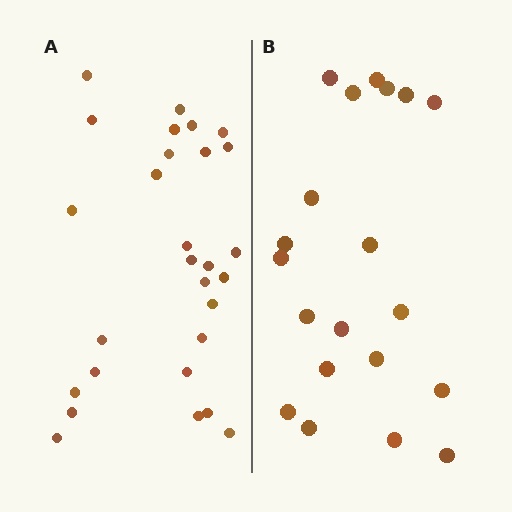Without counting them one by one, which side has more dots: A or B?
Region A (the left region) has more dots.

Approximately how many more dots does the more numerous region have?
Region A has roughly 8 or so more dots than region B.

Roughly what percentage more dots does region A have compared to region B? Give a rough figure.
About 40% more.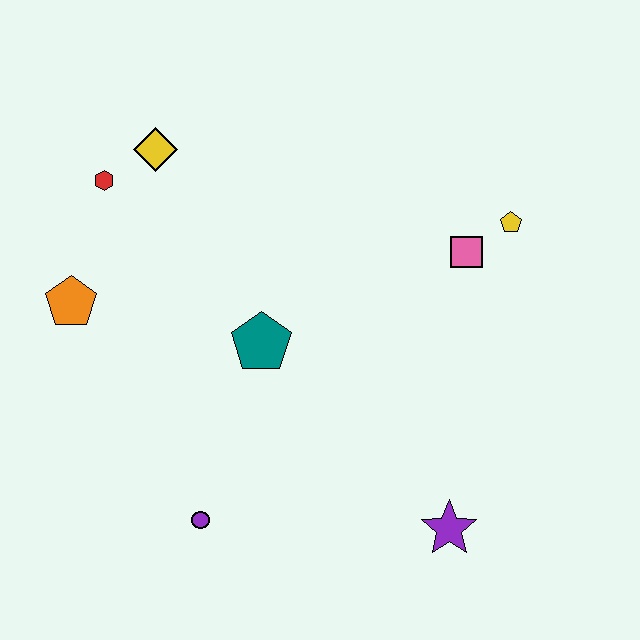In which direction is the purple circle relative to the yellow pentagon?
The purple circle is to the left of the yellow pentagon.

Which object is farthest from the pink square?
The orange pentagon is farthest from the pink square.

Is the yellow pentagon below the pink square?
No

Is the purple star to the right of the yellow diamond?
Yes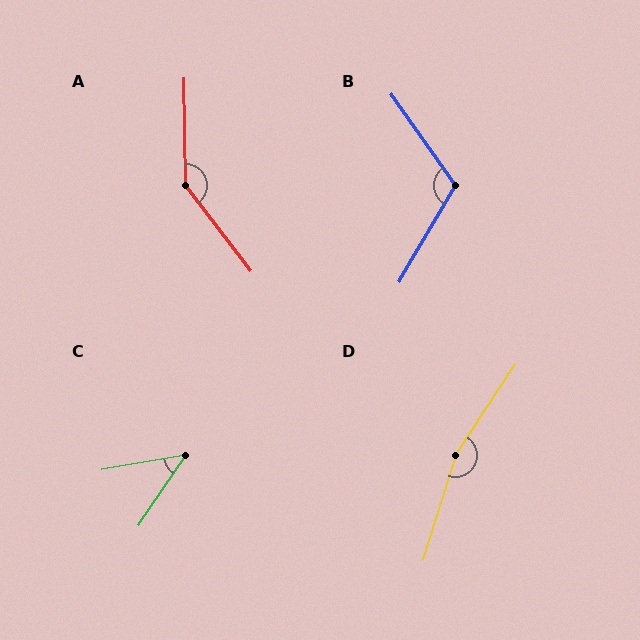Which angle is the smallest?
C, at approximately 46 degrees.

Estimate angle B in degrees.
Approximately 115 degrees.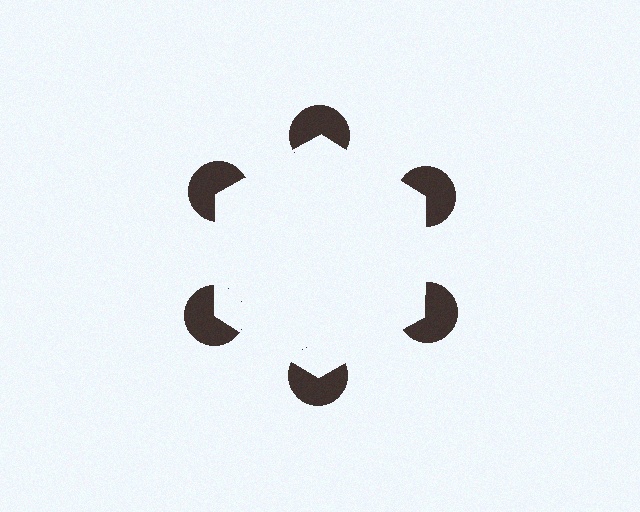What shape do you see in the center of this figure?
An illusory hexagon — its edges are inferred from the aligned wedge cuts in the pac-man discs, not physically drawn.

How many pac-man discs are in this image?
There are 6 — one at each vertex of the illusory hexagon.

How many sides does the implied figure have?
6 sides.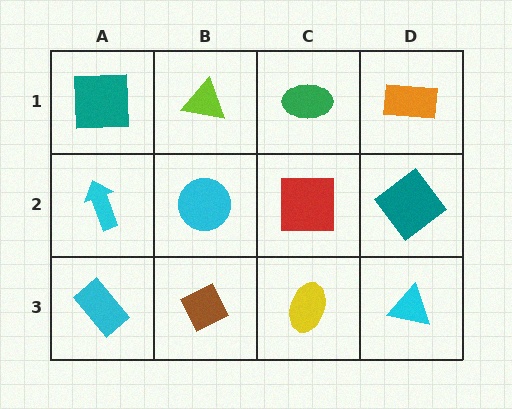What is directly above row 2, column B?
A lime triangle.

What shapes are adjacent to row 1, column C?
A red square (row 2, column C), a lime triangle (row 1, column B), an orange rectangle (row 1, column D).